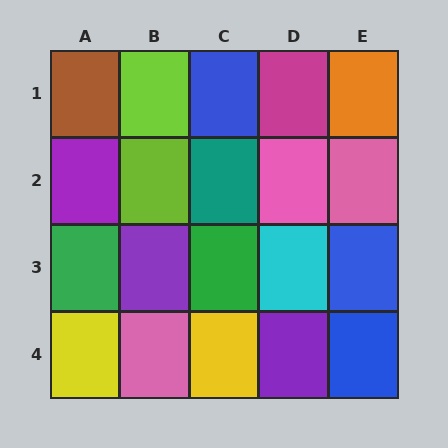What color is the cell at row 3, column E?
Blue.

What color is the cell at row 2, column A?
Purple.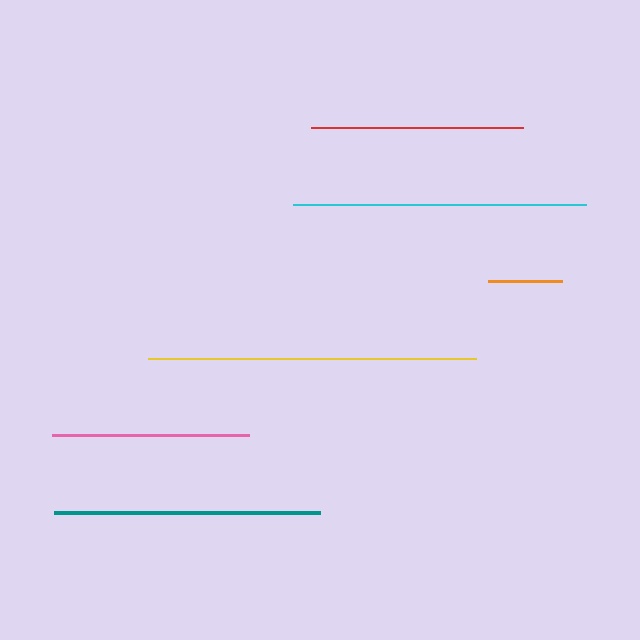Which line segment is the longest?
The yellow line is the longest at approximately 328 pixels.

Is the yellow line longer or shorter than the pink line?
The yellow line is longer than the pink line.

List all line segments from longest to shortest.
From longest to shortest: yellow, cyan, teal, red, pink, orange.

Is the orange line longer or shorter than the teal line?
The teal line is longer than the orange line.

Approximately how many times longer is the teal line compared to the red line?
The teal line is approximately 1.3 times the length of the red line.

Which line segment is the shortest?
The orange line is the shortest at approximately 73 pixels.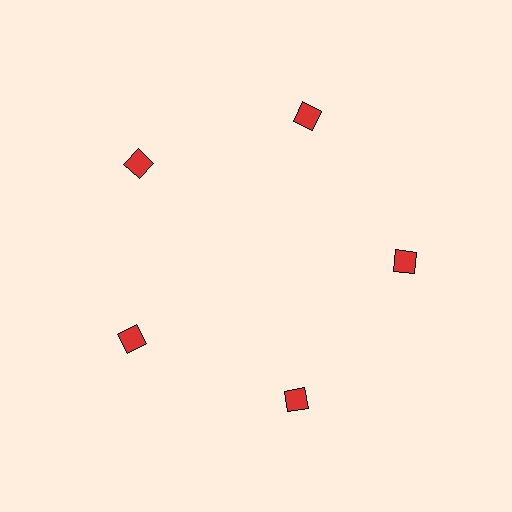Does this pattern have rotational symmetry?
Yes, this pattern has 5-fold rotational symmetry. It looks the same after rotating 72 degrees around the center.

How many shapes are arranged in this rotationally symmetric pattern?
There are 5 shapes, arranged in 5 groups of 1.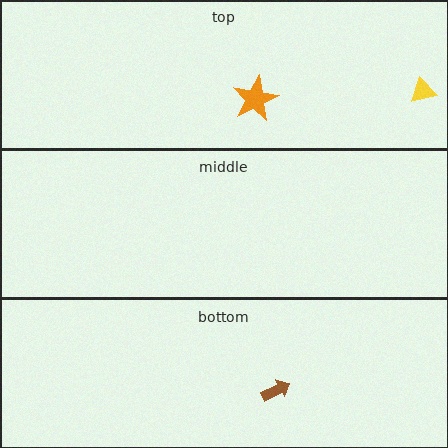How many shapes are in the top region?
2.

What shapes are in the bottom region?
The brown arrow.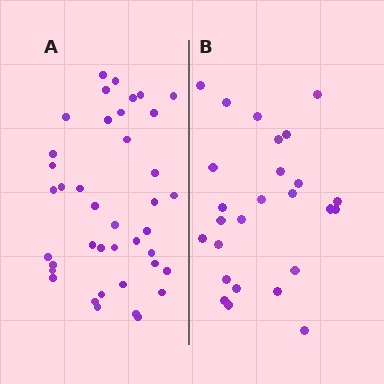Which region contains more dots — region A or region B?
Region A (the left region) has more dots.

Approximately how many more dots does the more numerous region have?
Region A has approximately 15 more dots than region B.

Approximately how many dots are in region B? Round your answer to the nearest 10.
About 30 dots. (The exact count is 26, which rounds to 30.)